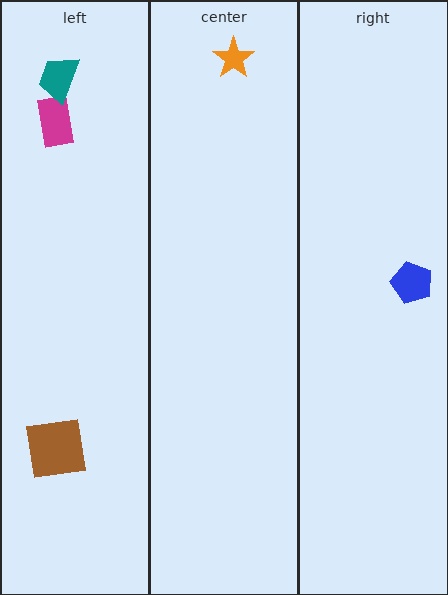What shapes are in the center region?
The orange star.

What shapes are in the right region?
The blue pentagon.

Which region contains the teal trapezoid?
The left region.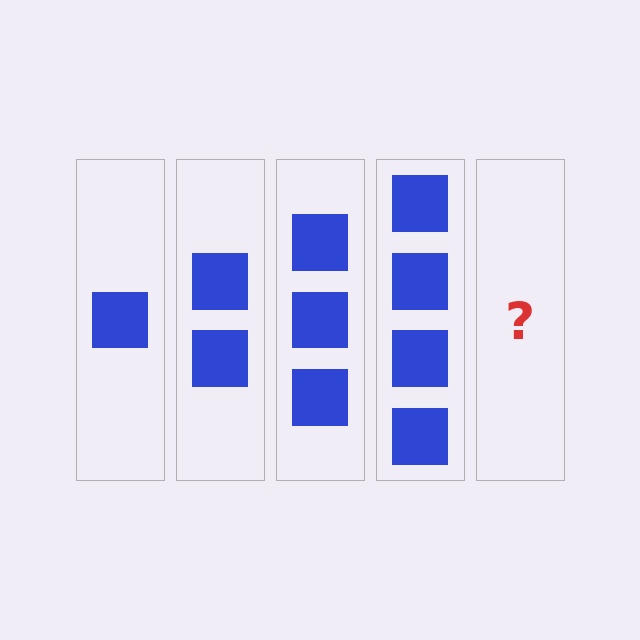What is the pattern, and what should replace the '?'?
The pattern is that each step adds one more square. The '?' should be 5 squares.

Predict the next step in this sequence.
The next step is 5 squares.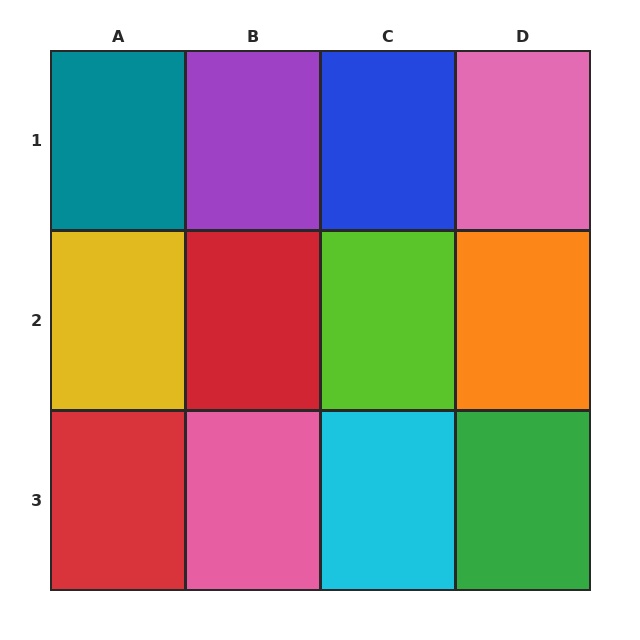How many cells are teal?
1 cell is teal.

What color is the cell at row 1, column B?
Purple.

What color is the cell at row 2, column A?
Yellow.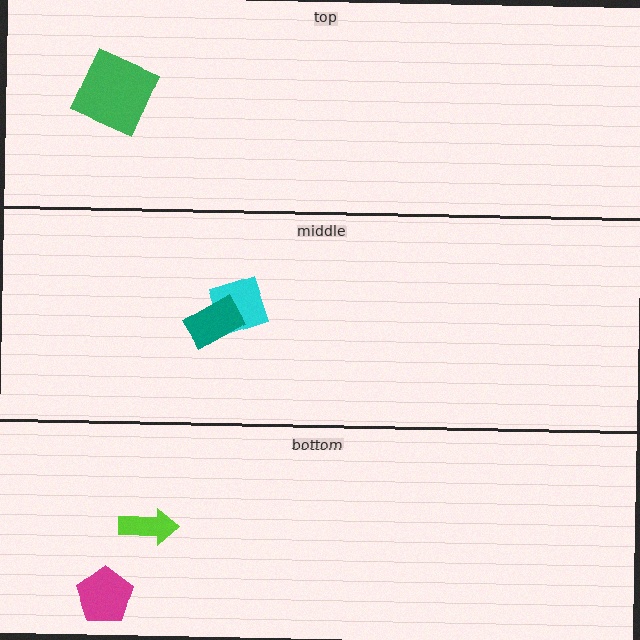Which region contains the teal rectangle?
The middle region.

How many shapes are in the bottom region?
2.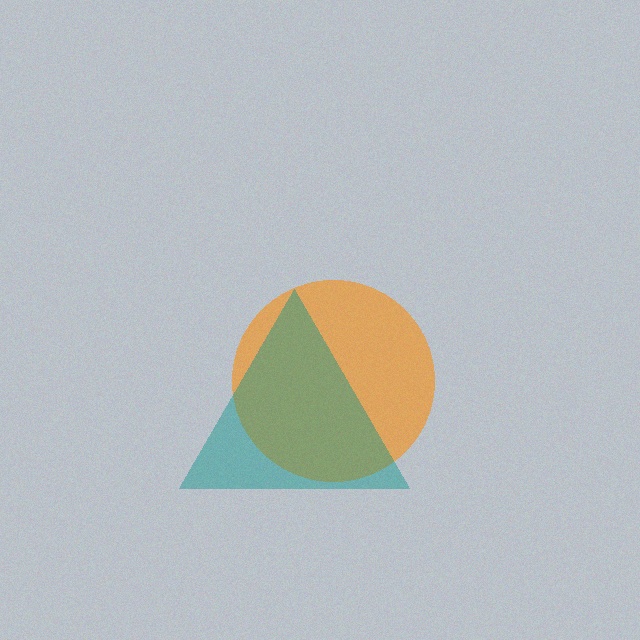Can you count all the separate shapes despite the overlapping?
Yes, there are 2 separate shapes.